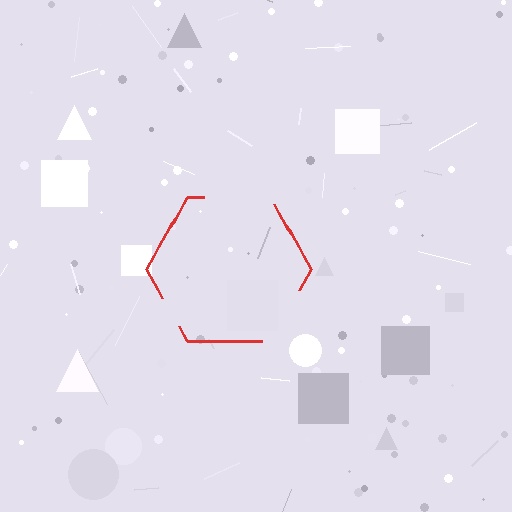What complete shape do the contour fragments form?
The contour fragments form a hexagon.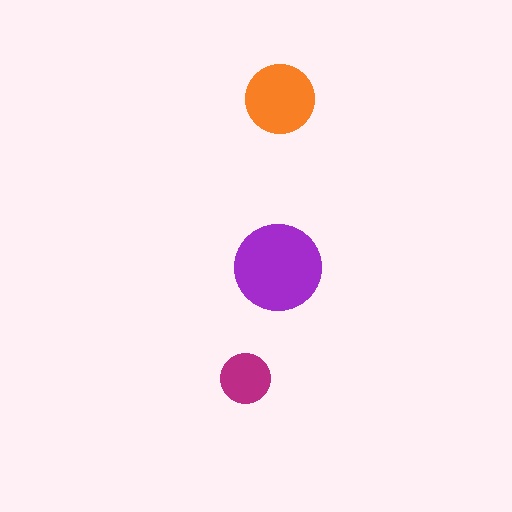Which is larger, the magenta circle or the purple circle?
The purple one.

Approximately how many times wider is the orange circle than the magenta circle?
About 1.5 times wider.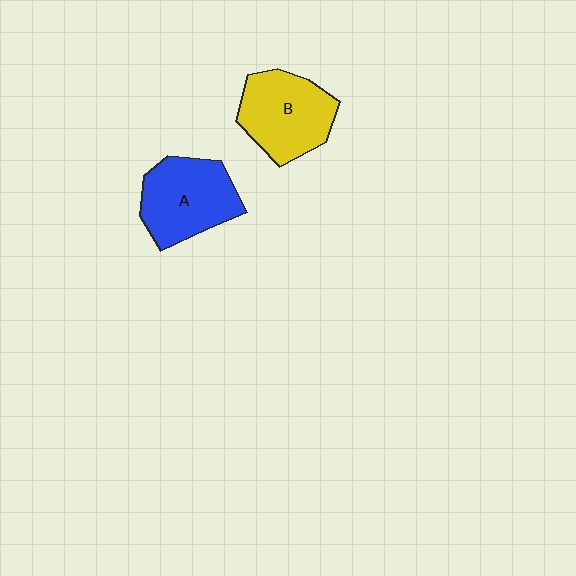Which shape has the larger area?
Shape A (blue).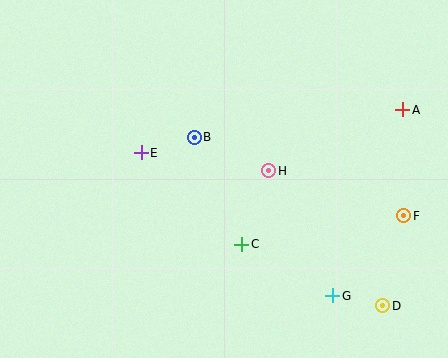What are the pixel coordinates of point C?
Point C is at (242, 244).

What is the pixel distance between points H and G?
The distance between H and G is 140 pixels.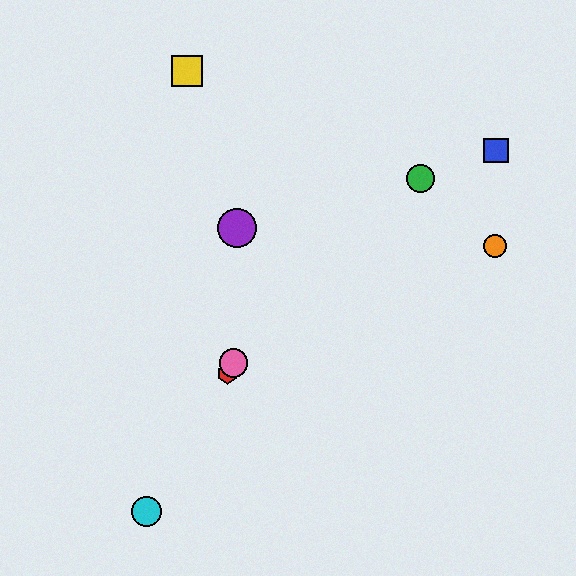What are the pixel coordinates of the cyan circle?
The cyan circle is at (147, 511).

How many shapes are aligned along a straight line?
3 shapes (the red hexagon, the cyan circle, the pink circle) are aligned along a straight line.